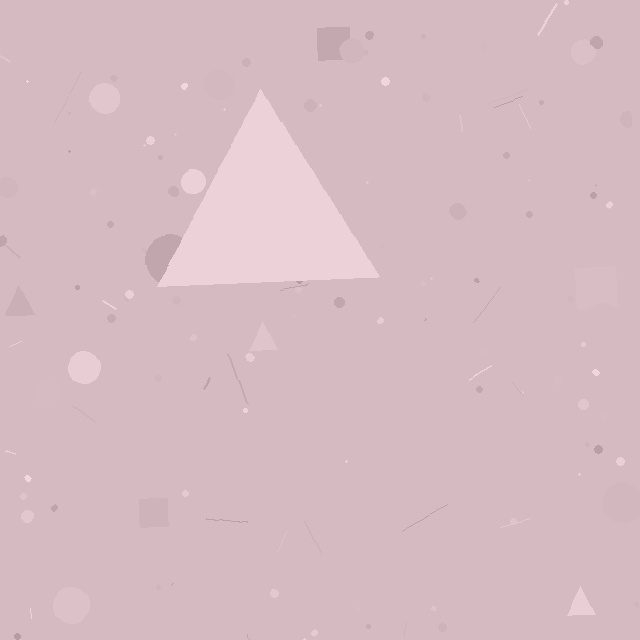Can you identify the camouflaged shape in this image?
The camouflaged shape is a triangle.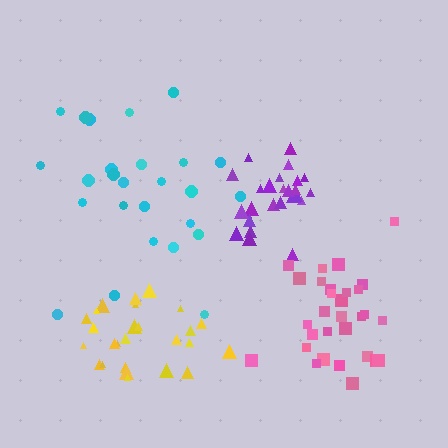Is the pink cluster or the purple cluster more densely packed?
Purple.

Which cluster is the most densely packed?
Purple.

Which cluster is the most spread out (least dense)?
Cyan.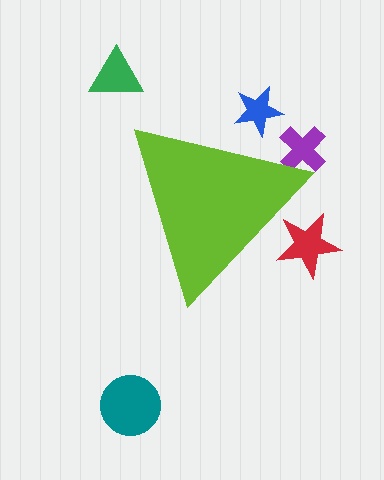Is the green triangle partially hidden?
No, the green triangle is fully visible.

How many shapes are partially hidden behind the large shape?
3 shapes are partially hidden.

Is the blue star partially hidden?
Yes, the blue star is partially hidden behind the lime triangle.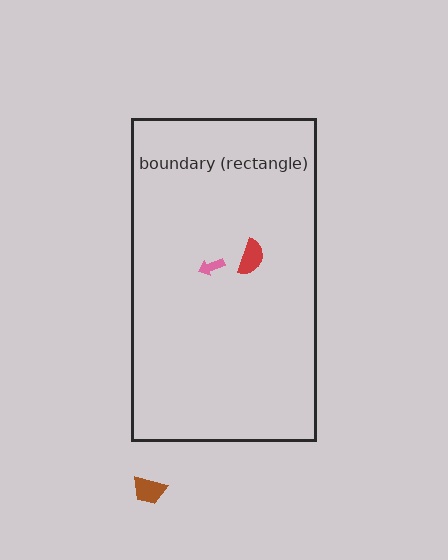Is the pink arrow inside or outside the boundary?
Inside.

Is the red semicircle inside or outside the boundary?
Inside.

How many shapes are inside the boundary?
2 inside, 1 outside.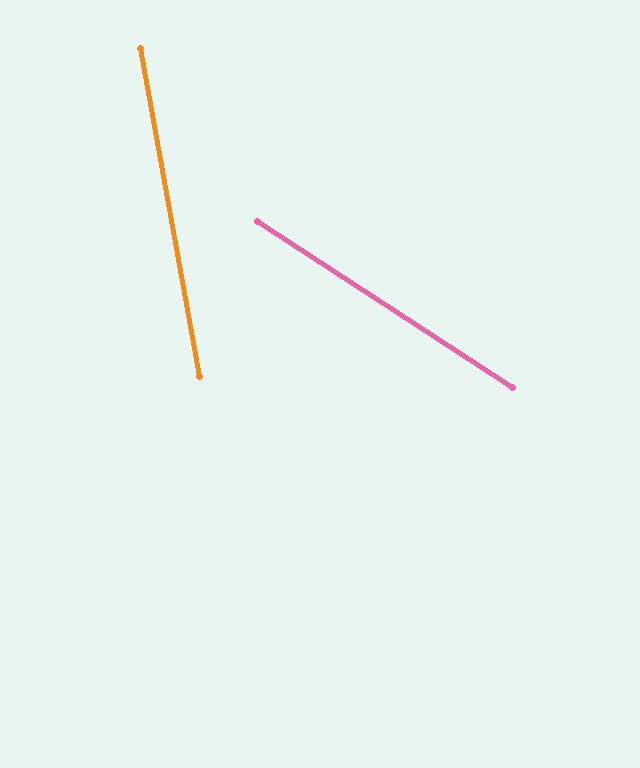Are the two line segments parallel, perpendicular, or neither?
Neither parallel nor perpendicular — they differ by about 47°.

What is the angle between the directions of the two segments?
Approximately 47 degrees.